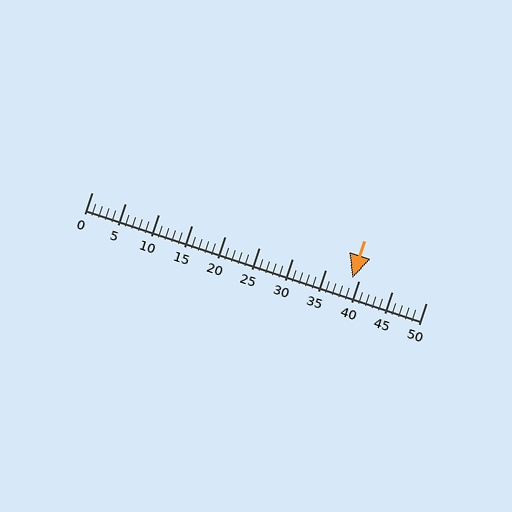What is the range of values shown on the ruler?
The ruler shows values from 0 to 50.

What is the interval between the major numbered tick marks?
The major tick marks are spaced 5 units apart.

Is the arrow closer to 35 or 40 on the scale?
The arrow is closer to 40.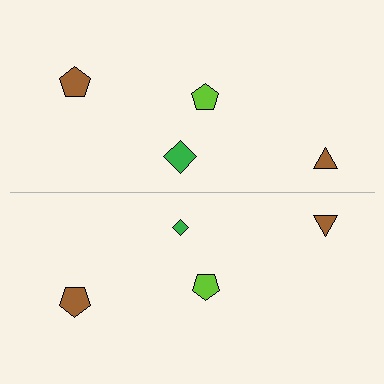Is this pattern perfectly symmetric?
No, the pattern is not perfectly symmetric. The green diamond on the bottom side has a different size than its mirror counterpart.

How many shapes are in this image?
There are 8 shapes in this image.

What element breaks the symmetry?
The green diamond on the bottom side has a different size than its mirror counterpart.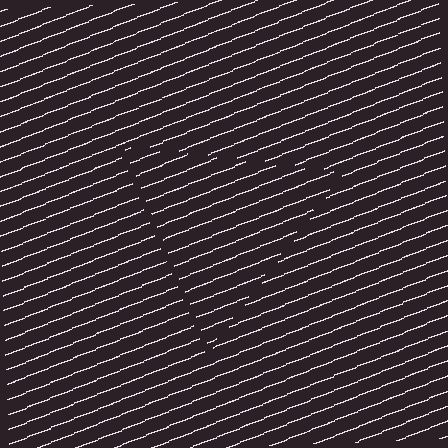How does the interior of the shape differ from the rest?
The interior of the shape contains the same grating, shifted by half a period — the contour is defined by the phase discontinuity where line-ends from the inner and outer gratings abut.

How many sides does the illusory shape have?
3 sides — the line-ends trace a triangle.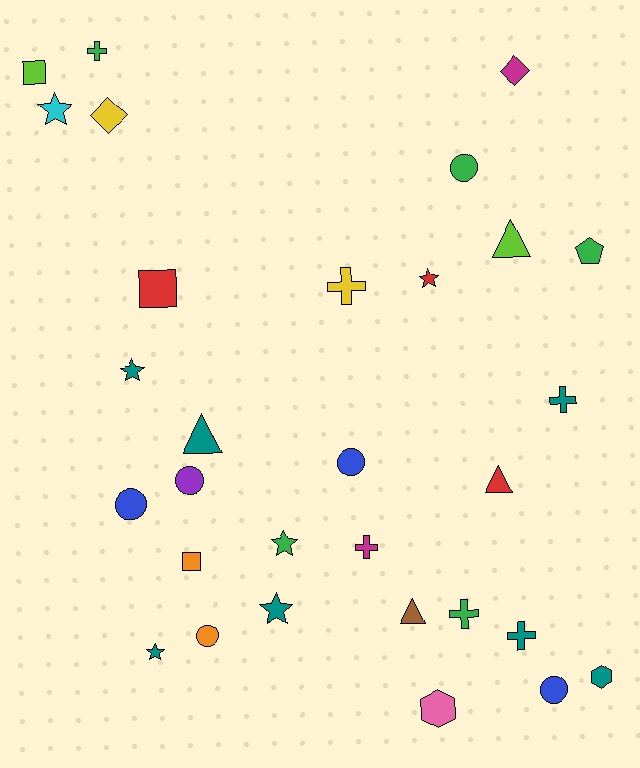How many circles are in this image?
There are 6 circles.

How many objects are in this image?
There are 30 objects.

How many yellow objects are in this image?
There are 2 yellow objects.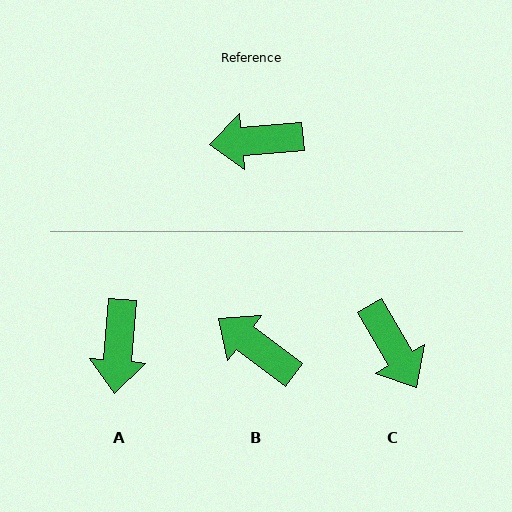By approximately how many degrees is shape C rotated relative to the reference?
Approximately 115 degrees counter-clockwise.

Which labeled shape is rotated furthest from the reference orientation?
C, about 115 degrees away.